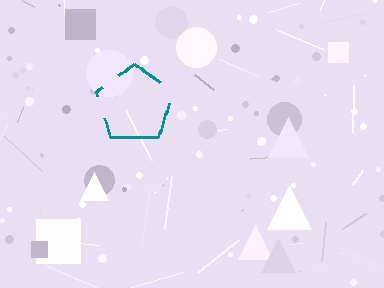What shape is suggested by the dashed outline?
The dashed outline suggests a pentagon.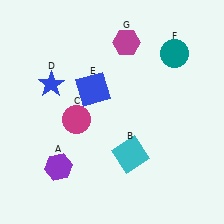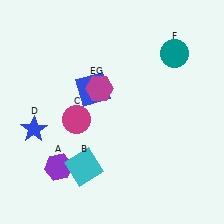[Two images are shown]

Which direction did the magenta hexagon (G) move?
The magenta hexagon (G) moved down.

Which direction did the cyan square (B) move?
The cyan square (B) moved left.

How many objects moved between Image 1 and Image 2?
3 objects moved between the two images.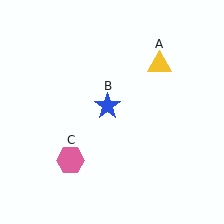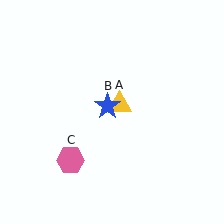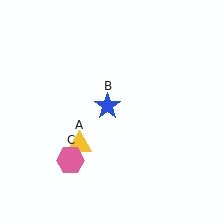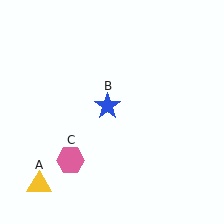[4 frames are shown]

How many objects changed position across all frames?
1 object changed position: yellow triangle (object A).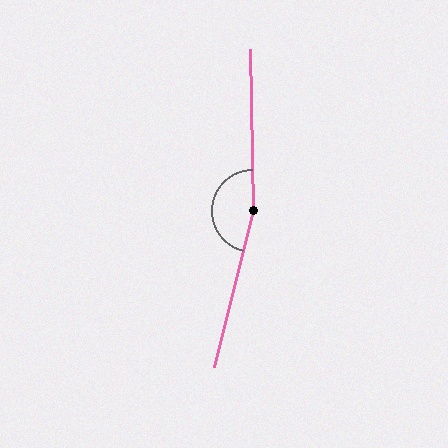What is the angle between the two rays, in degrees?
Approximately 165 degrees.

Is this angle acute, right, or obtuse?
It is obtuse.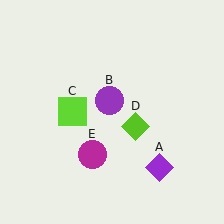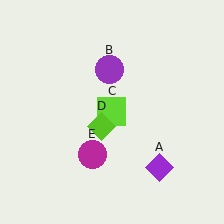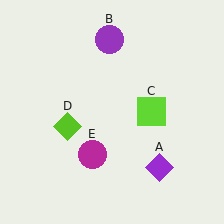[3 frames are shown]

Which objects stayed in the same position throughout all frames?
Purple diamond (object A) and magenta circle (object E) remained stationary.